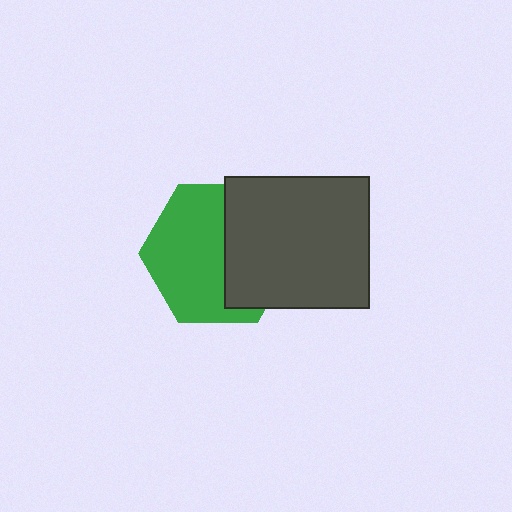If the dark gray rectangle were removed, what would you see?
You would see the complete green hexagon.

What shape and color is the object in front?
The object in front is a dark gray rectangle.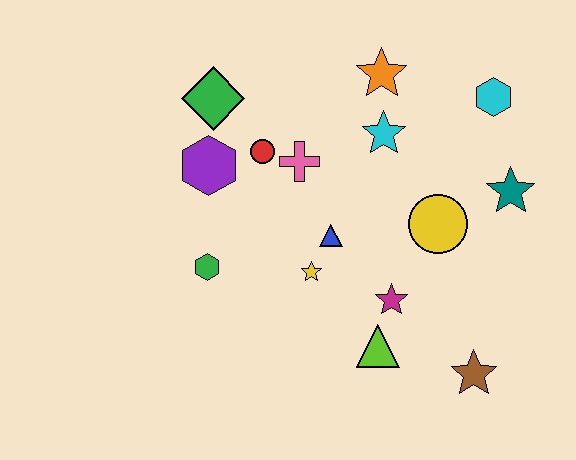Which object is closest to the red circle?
The pink cross is closest to the red circle.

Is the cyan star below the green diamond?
Yes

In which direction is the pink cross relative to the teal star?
The pink cross is to the left of the teal star.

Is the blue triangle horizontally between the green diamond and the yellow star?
No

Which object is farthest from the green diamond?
The brown star is farthest from the green diamond.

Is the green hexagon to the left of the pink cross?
Yes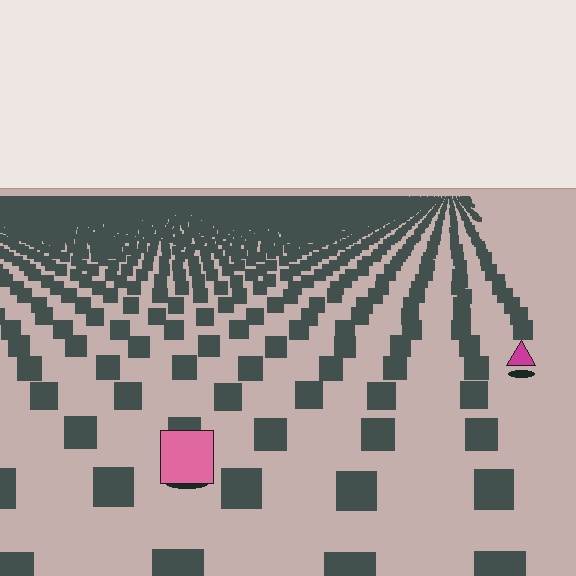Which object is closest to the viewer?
The pink square is closest. The texture marks near it are larger and more spread out.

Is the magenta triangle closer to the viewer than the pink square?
No. The pink square is closer — you can tell from the texture gradient: the ground texture is coarser near it.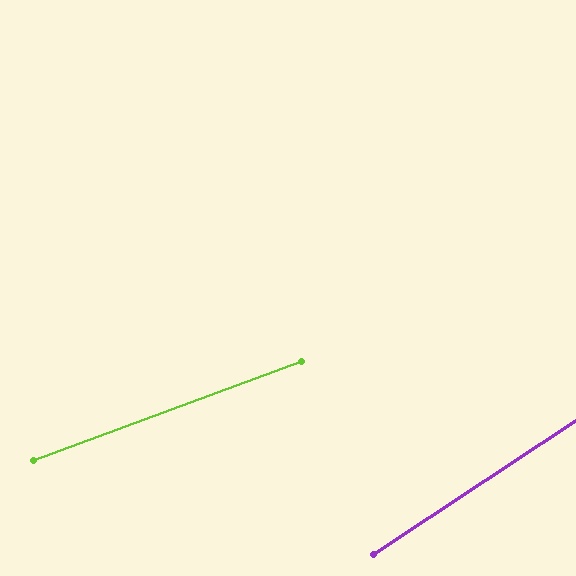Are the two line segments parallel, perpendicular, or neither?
Neither parallel nor perpendicular — they differ by about 13°.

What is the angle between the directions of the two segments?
Approximately 13 degrees.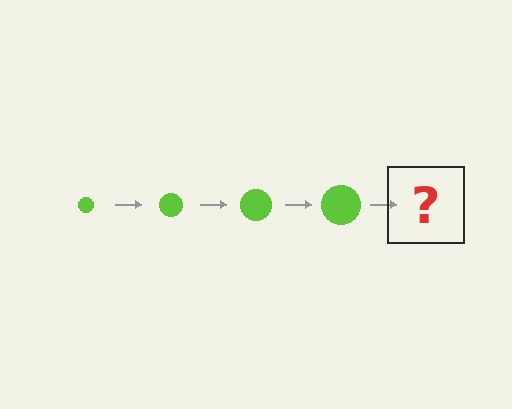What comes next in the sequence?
The next element should be a lime circle, larger than the previous one.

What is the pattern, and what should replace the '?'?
The pattern is that the circle gets progressively larger each step. The '?' should be a lime circle, larger than the previous one.